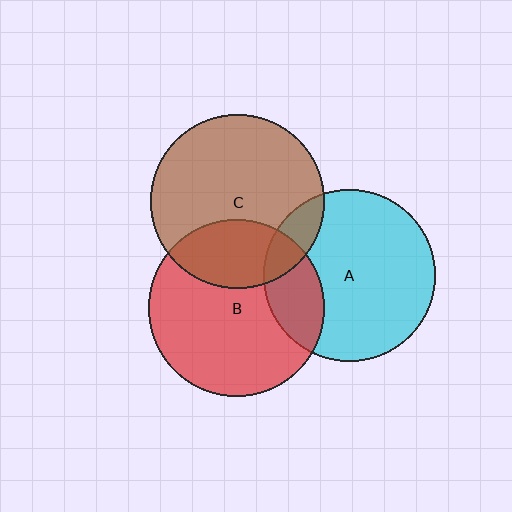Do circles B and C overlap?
Yes.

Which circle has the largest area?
Circle B (red).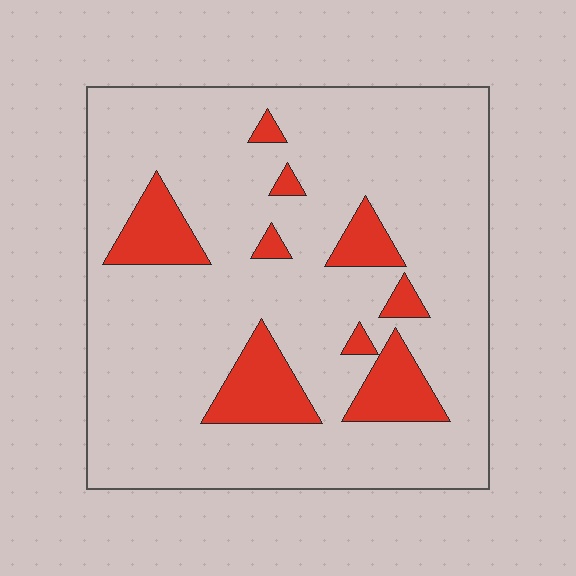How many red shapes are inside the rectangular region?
9.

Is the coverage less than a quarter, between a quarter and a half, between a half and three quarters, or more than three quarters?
Less than a quarter.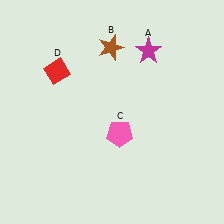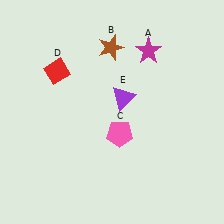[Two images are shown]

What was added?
A purple triangle (E) was added in Image 2.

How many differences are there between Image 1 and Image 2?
There is 1 difference between the two images.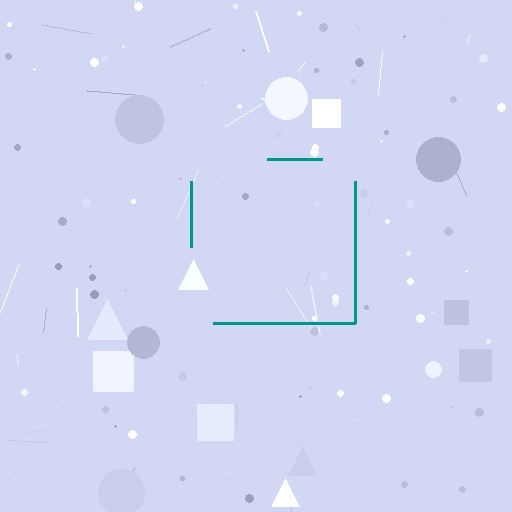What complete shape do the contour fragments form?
The contour fragments form a square.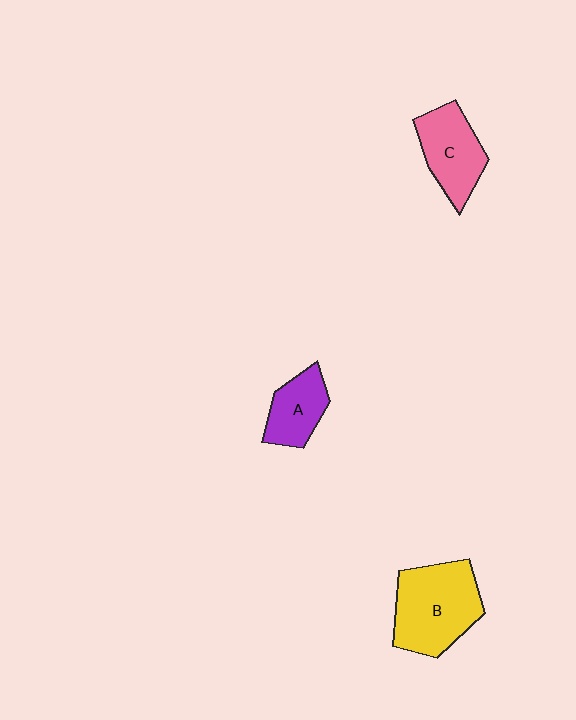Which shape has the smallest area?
Shape A (purple).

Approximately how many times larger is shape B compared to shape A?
Approximately 1.9 times.